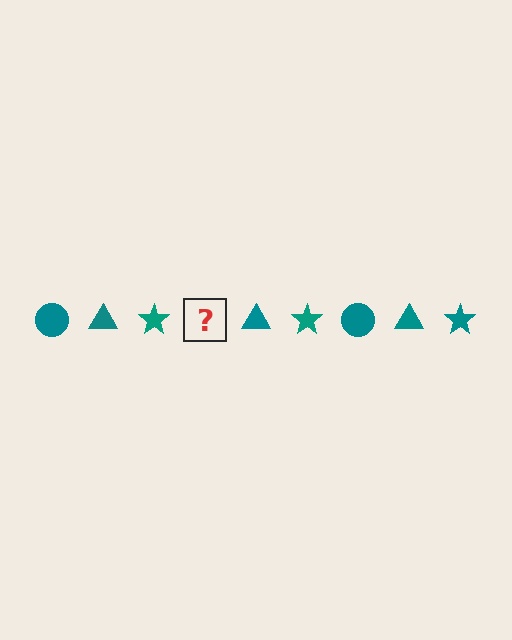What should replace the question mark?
The question mark should be replaced with a teal circle.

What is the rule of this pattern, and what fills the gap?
The rule is that the pattern cycles through circle, triangle, star shapes in teal. The gap should be filled with a teal circle.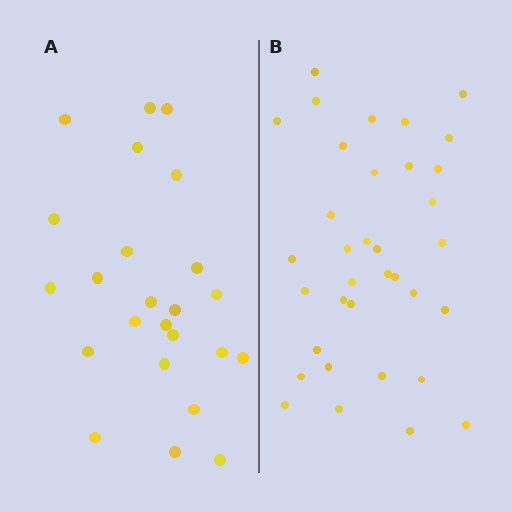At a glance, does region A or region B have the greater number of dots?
Region B (the right region) has more dots.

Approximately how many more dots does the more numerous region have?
Region B has roughly 12 or so more dots than region A.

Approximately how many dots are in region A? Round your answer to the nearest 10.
About 20 dots. (The exact count is 24, which rounds to 20.)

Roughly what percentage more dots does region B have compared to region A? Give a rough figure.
About 45% more.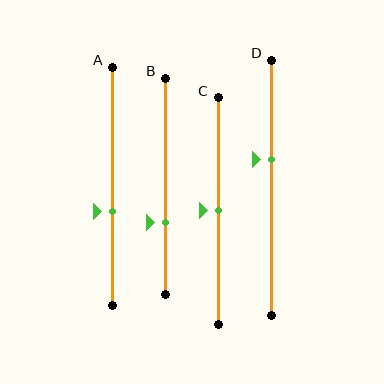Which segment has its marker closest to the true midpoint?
Segment C has its marker closest to the true midpoint.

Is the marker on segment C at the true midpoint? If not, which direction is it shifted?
Yes, the marker on segment C is at the true midpoint.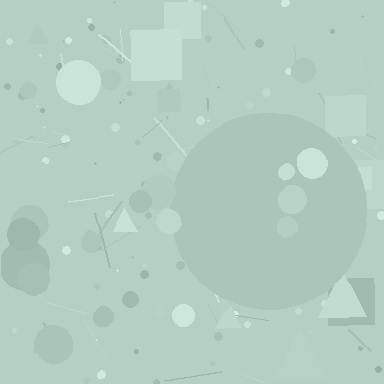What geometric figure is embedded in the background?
A circle is embedded in the background.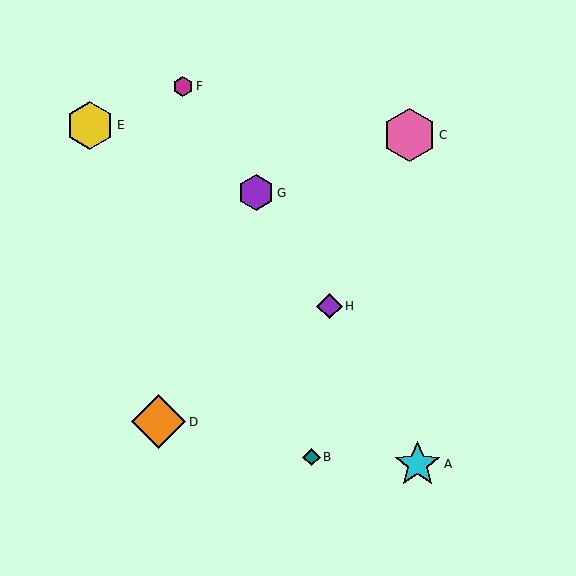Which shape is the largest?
The orange diamond (labeled D) is the largest.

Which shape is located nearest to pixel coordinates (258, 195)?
The purple hexagon (labeled G) at (256, 193) is nearest to that location.